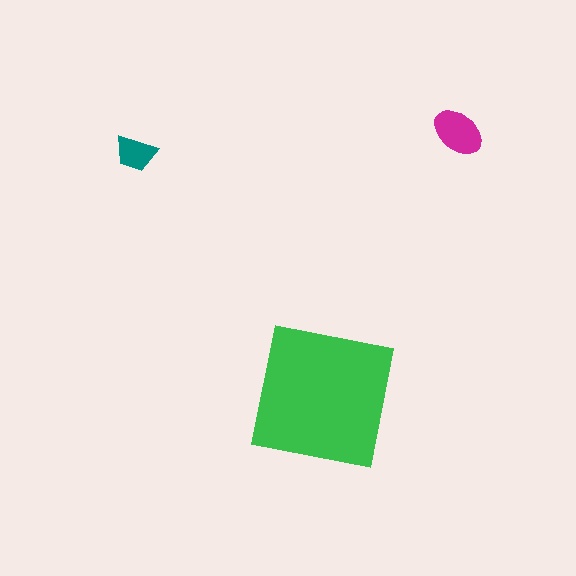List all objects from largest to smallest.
The green square, the magenta ellipse, the teal trapezoid.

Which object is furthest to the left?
The teal trapezoid is leftmost.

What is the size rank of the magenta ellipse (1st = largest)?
2nd.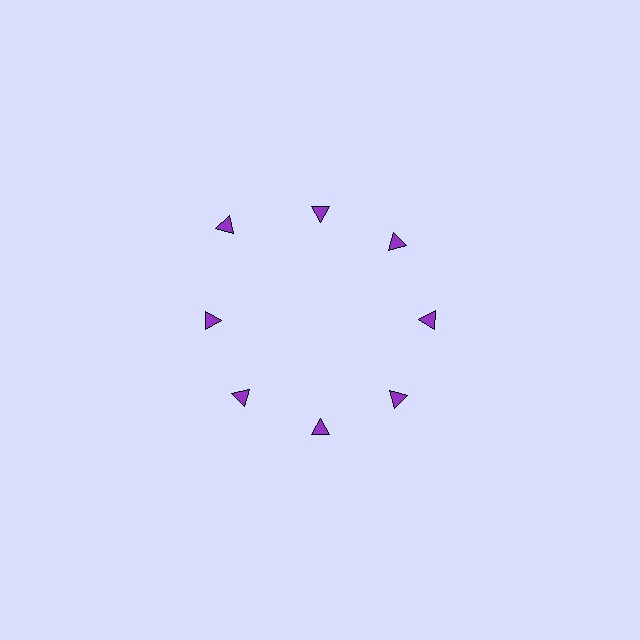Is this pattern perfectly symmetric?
No. The 8 purple triangles are arranged in a ring, but one element near the 10 o'clock position is pushed outward from the center, breaking the 8-fold rotational symmetry.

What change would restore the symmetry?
The symmetry would be restored by moving it inward, back onto the ring so that all 8 triangles sit at equal angles and equal distance from the center.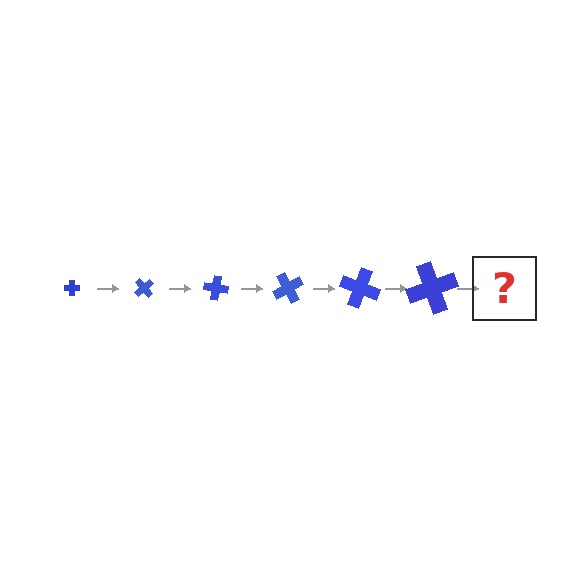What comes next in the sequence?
The next element should be a cross, larger than the previous one and rotated 300 degrees from the start.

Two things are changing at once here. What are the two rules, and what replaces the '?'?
The two rules are that the cross grows larger each step and it rotates 50 degrees each step. The '?' should be a cross, larger than the previous one and rotated 300 degrees from the start.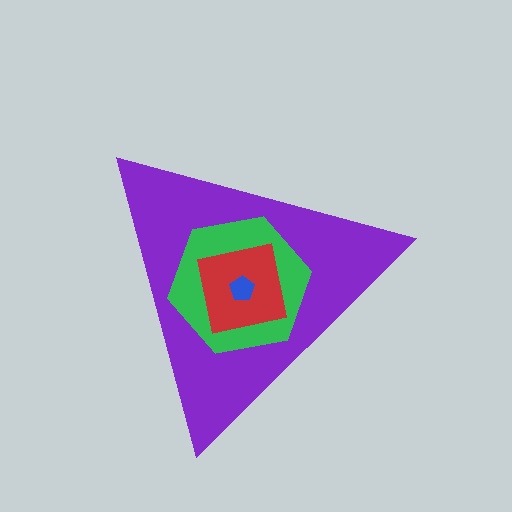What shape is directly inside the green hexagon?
The red square.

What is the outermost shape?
The purple triangle.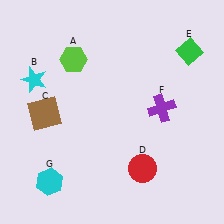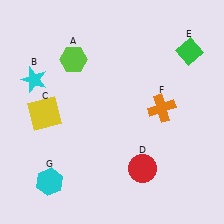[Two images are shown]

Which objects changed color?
C changed from brown to yellow. F changed from purple to orange.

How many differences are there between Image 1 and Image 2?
There are 2 differences between the two images.